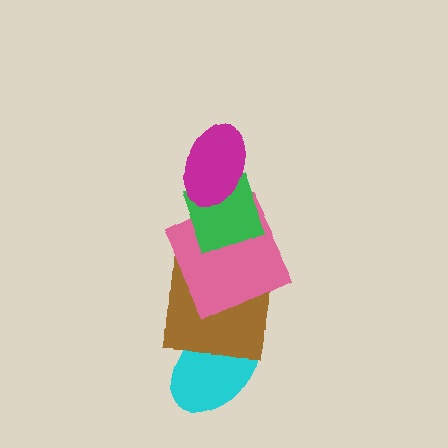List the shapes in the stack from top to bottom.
From top to bottom: the magenta ellipse, the green diamond, the pink square, the brown square, the cyan ellipse.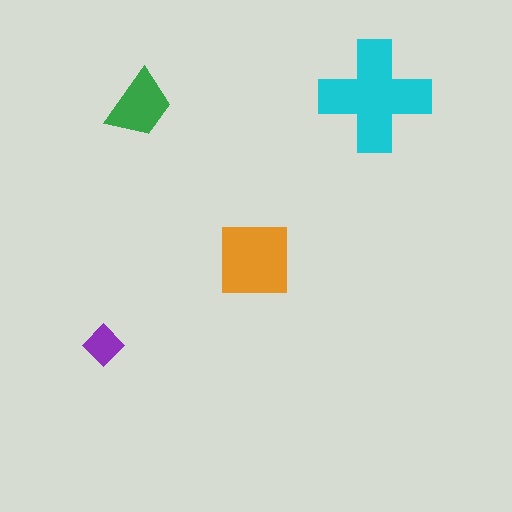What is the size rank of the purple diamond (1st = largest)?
4th.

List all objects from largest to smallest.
The cyan cross, the orange square, the green trapezoid, the purple diamond.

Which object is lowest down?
The purple diamond is bottommost.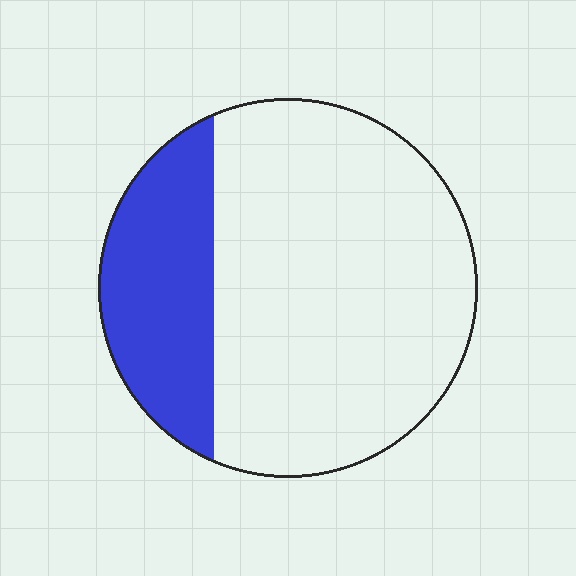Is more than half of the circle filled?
No.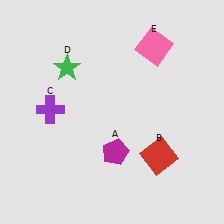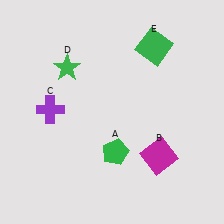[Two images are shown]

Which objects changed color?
A changed from magenta to green. B changed from red to magenta. E changed from pink to green.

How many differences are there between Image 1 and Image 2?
There are 3 differences between the two images.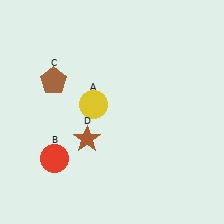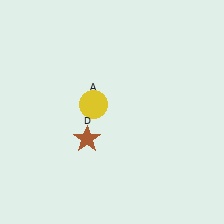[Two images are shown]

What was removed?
The brown pentagon (C), the red circle (B) were removed in Image 2.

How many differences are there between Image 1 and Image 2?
There are 2 differences between the two images.